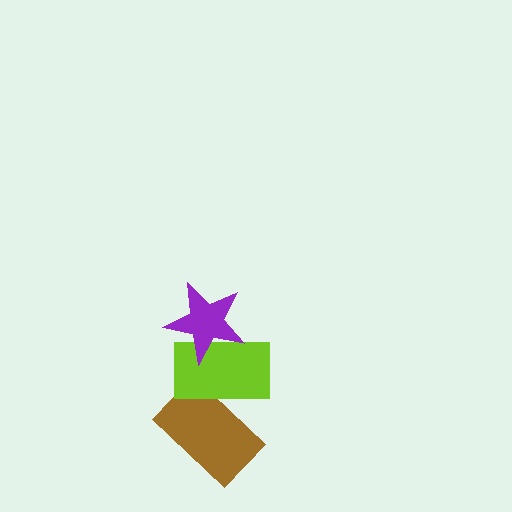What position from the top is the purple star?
The purple star is 1st from the top.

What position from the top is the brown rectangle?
The brown rectangle is 3rd from the top.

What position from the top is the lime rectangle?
The lime rectangle is 2nd from the top.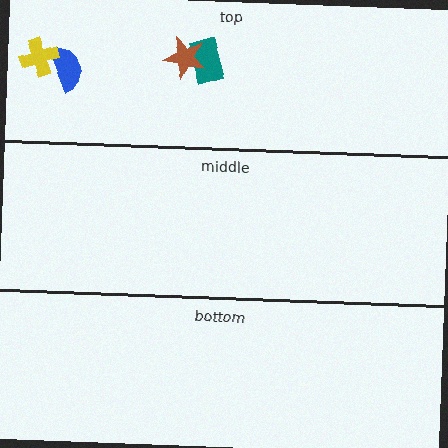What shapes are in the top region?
The teal rectangle, the brown star, the blue semicircle, the yellow cross.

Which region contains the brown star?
The top region.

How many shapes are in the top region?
4.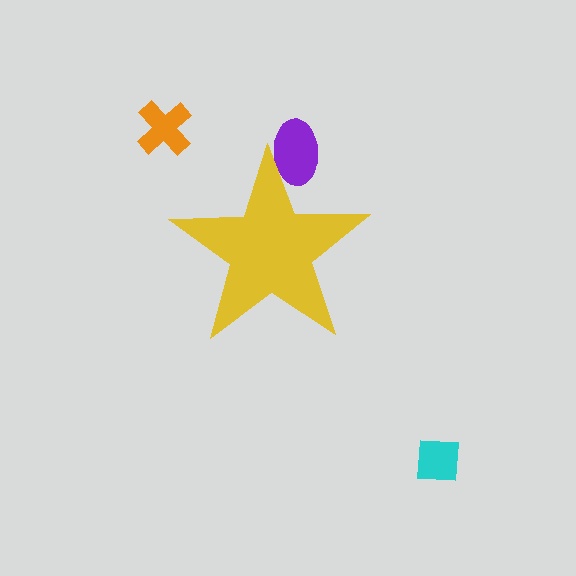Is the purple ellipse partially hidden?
Yes, the purple ellipse is partially hidden behind the yellow star.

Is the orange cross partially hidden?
No, the orange cross is fully visible.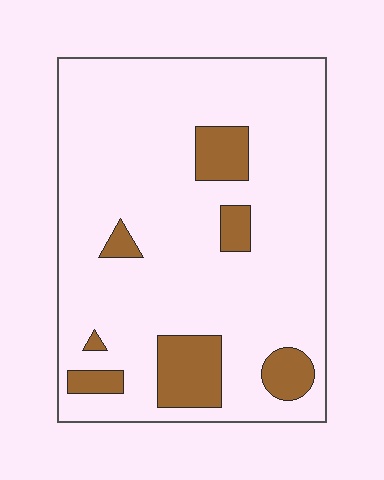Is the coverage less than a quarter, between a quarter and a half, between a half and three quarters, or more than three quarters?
Less than a quarter.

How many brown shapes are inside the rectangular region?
7.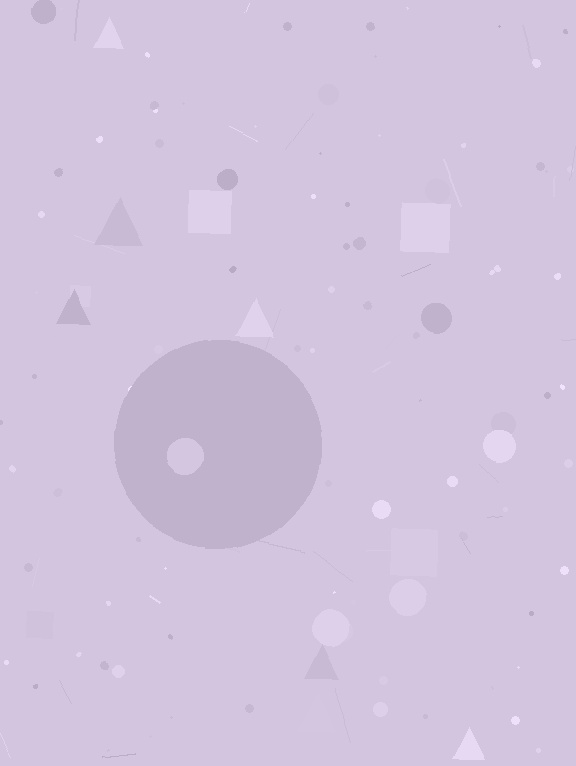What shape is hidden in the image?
A circle is hidden in the image.